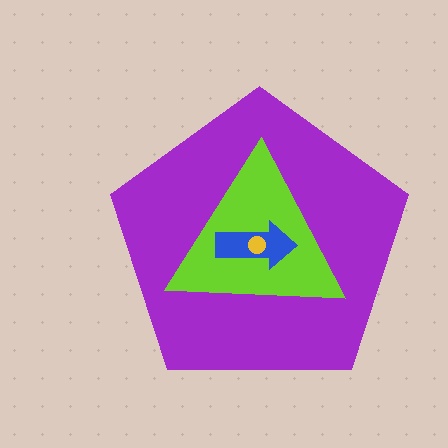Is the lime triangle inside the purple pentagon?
Yes.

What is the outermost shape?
The purple pentagon.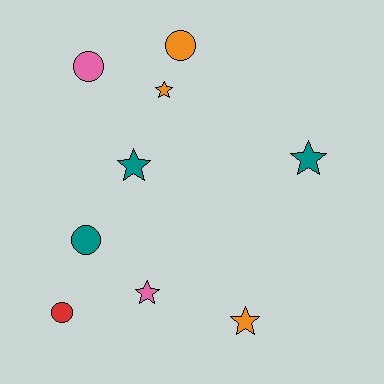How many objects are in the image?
There are 9 objects.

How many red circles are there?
There is 1 red circle.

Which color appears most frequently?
Teal, with 3 objects.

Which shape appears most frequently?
Star, with 5 objects.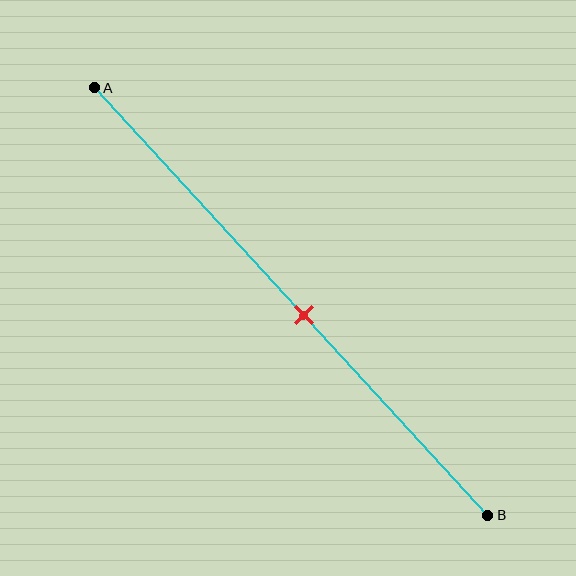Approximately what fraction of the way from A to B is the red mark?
The red mark is approximately 55% of the way from A to B.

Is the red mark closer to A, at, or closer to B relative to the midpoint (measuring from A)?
The red mark is closer to point B than the midpoint of segment AB.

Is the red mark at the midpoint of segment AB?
No, the mark is at about 55% from A, not at the 50% midpoint.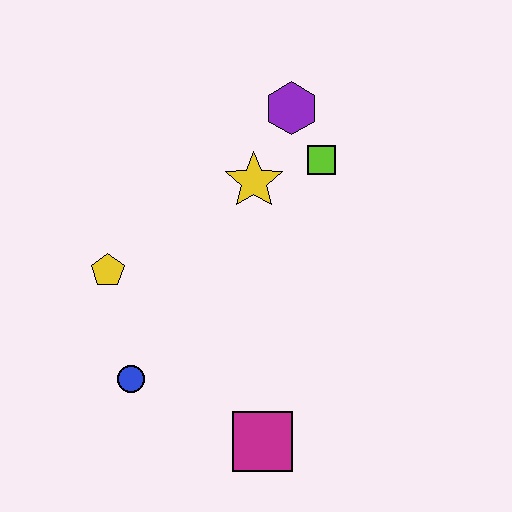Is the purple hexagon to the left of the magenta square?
No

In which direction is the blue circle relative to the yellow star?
The blue circle is below the yellow star.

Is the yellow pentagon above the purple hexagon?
No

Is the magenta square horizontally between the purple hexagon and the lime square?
No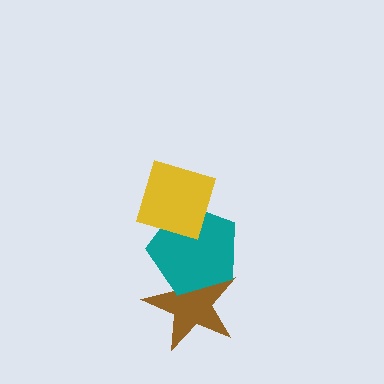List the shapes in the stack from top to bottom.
From top to bottom: the yellow diamond, the teal pentagon, the brown star.